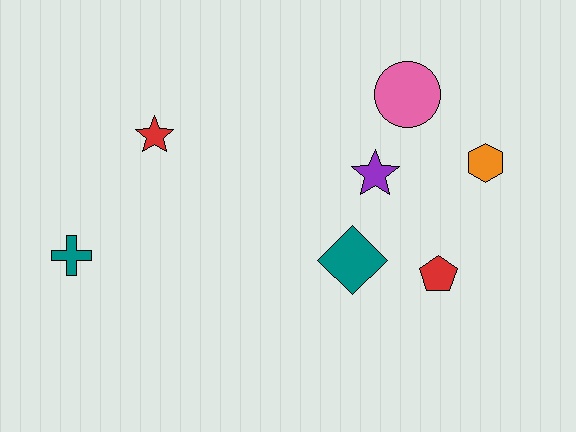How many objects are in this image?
There are 7 objects.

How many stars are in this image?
There are 2 stars.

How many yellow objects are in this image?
There are no yellow objects.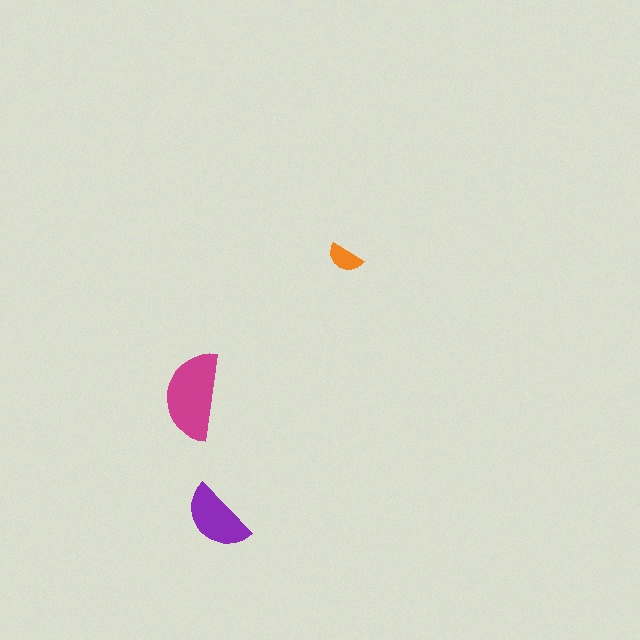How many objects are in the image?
There are 3 objects in the image.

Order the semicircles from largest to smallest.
the magenta one, the purple one, the orange one.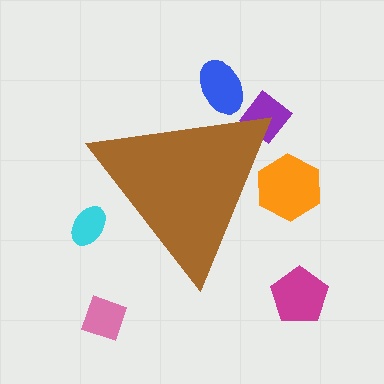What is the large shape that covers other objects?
A brown triangle.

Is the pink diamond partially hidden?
No, the pink diamond is fully visible.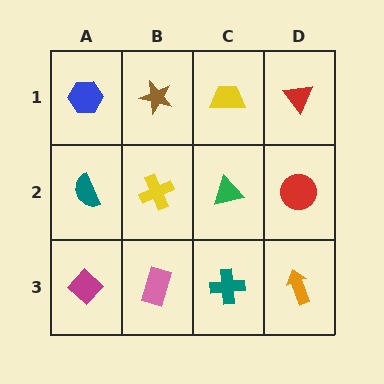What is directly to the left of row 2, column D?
A green triangle.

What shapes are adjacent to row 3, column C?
A green triangle (row 2, column C), a pink rectangle (row 3, column B), an orange arrow (row 3, column D).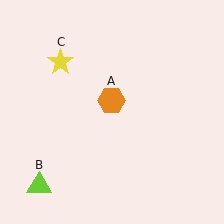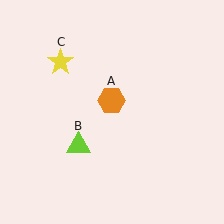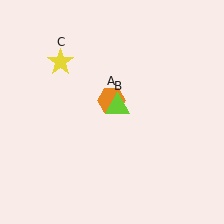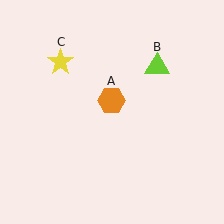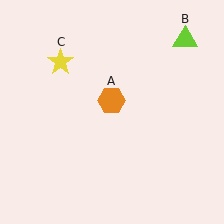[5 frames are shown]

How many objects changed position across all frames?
1 object changed position: lime triangle (object B).